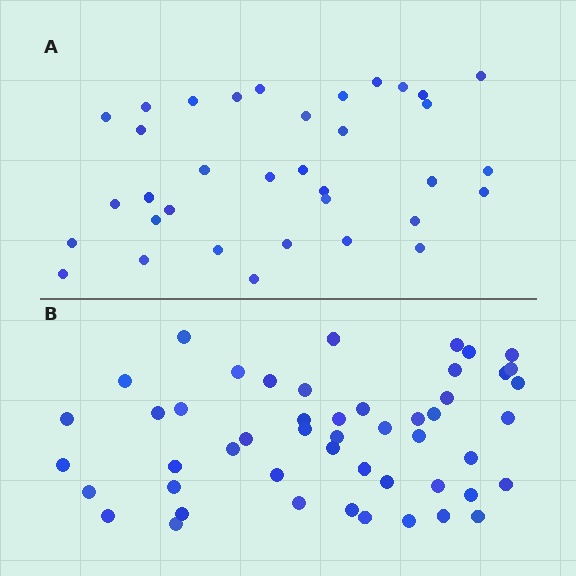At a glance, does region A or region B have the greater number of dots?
Region B (the bottom region) has more dots.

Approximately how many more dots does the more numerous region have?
Region B has approximately 15 more dots than region A.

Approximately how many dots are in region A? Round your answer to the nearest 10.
About 40 dots. (The exact count is 35, which rounds to 40.)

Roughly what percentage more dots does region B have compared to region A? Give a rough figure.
About 45% more.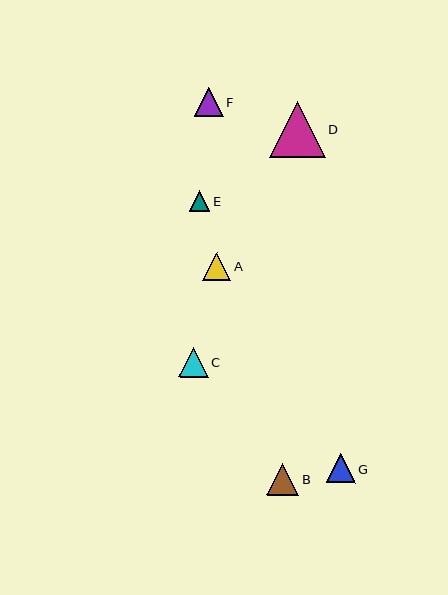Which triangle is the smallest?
Triangle E is the smallest with a size of approximately 20 pixels.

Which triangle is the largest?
Triangle D is the largest with a size of approximately 56 pixels.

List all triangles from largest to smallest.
From largest to smallest: D, B, C, F, G, A, E.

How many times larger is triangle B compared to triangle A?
Triangle B is approximately 1.1 times the size of triangle A.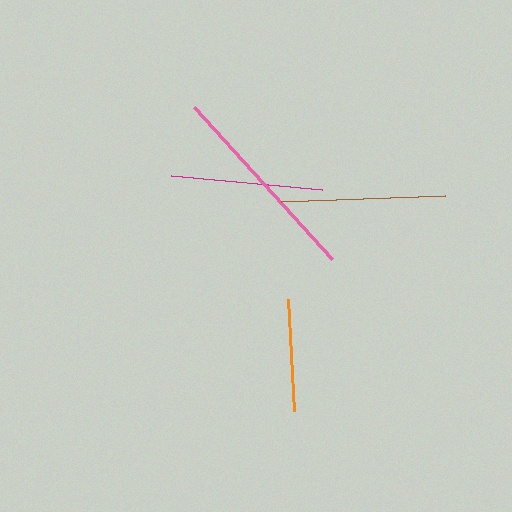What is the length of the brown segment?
The brown segment is approximately 164 pixels long.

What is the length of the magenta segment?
The magenta segment is approximately 152 pixels long.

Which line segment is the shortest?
The orange line is the shortest at approximately 113 pixels.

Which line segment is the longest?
The pink line is the longest at approximately 205 pixels.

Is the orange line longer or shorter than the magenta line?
The magenta line is longer than the orange line.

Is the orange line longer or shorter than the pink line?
The pink line is longer than the orange line.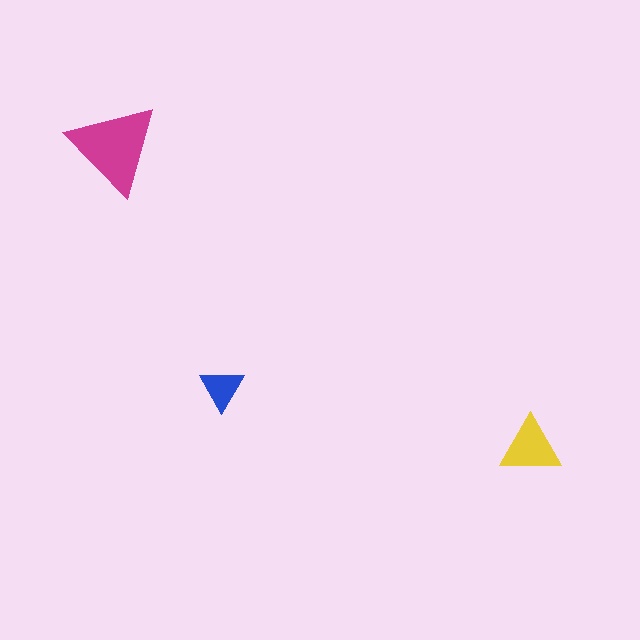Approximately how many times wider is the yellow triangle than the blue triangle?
About 1.5 times wider.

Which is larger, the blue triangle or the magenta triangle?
The magenta one.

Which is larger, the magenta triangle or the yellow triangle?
The magenta one.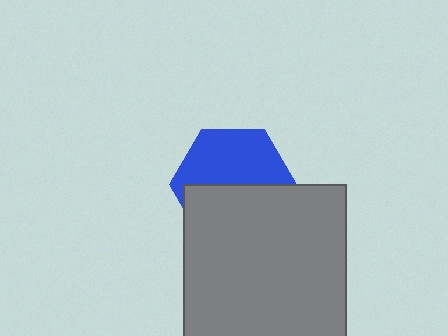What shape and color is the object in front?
The object in front is a gray square.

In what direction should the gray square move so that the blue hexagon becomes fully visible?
The gray square should move down. That is the shortest direction to clear the overlap and leave the blue hexagon fully visible.